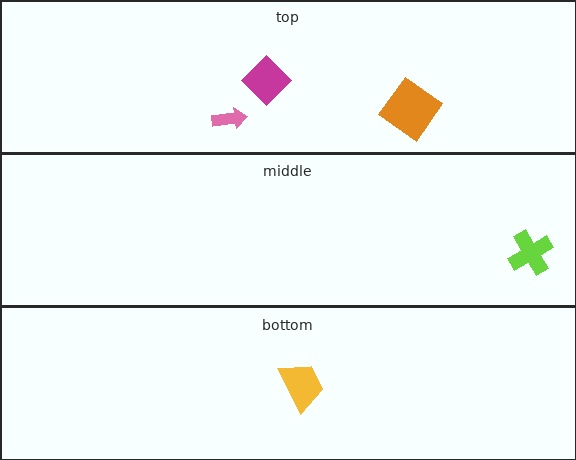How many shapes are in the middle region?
1.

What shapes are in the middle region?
The lime cross.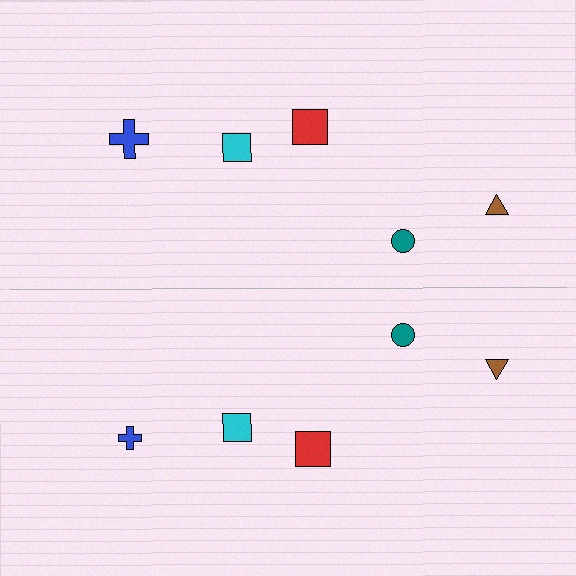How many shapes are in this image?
There are 10 shapes in this image.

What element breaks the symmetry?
The blue cross on the bottom side has a different size than its mirror counterpart.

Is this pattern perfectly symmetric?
No, the pattern is not perfectly symmetric. The blue cross on the bottom side has a different size than its mirror counterpart.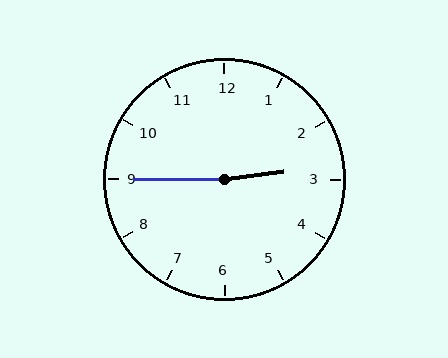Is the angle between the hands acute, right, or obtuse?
It is obtuse.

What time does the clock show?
2:45.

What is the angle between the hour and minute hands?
Approximately 172 degrees.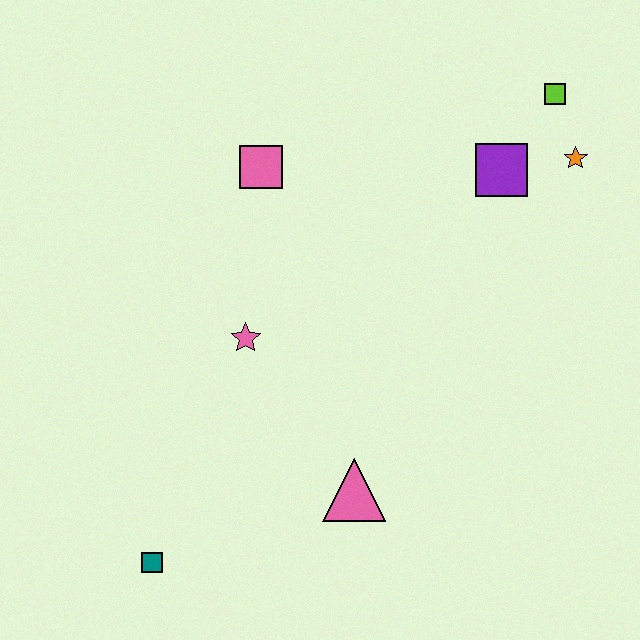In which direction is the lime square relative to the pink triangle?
The lime square is above the pink triangle.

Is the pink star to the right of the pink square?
No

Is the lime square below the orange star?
No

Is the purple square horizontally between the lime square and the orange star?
No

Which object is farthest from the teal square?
The lime square is farthest from the teal square.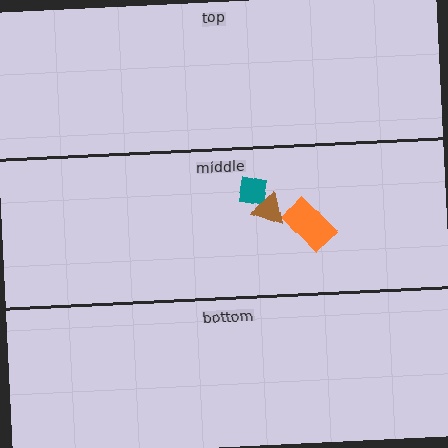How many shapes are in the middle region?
3.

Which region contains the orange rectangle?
The middle region.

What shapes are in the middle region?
The orange rectangle, the teal square, the brown triangle.